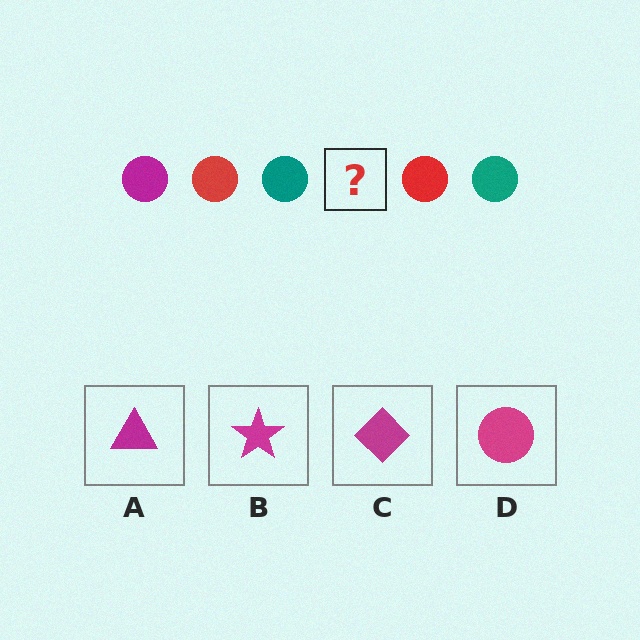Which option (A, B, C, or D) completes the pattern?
D.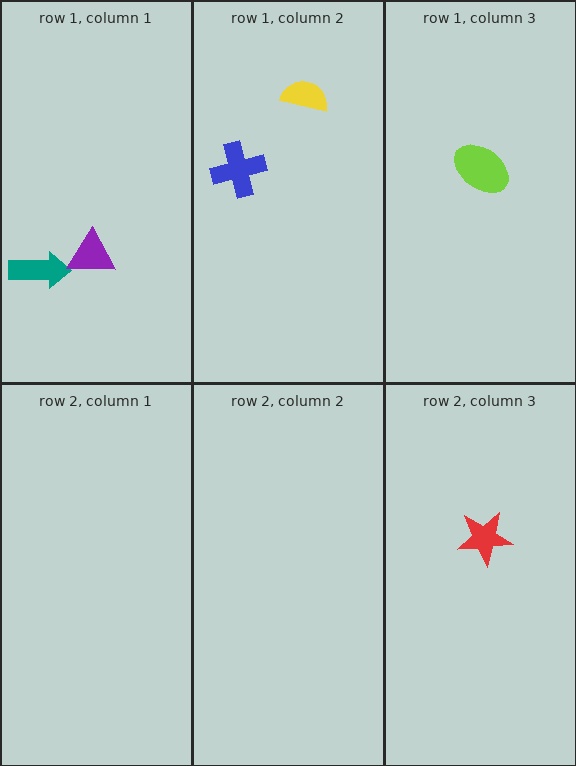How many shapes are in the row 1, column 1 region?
2.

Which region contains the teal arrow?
The row 1, column 1 region.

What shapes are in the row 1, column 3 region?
The lime ellipse.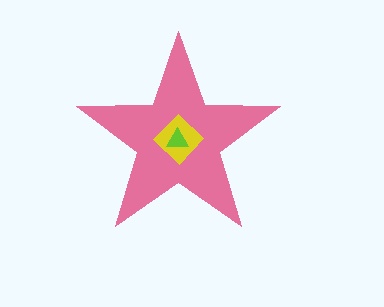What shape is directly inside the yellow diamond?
The lime triangle.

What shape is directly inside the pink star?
The yellow diamond.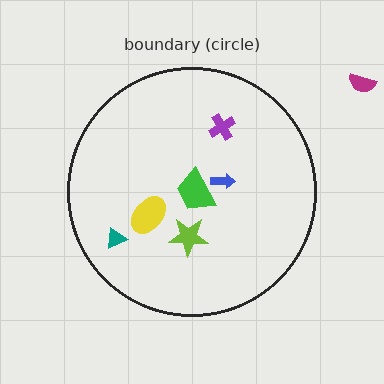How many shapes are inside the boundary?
6 inside, 1 outside.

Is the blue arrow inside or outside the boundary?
Inside.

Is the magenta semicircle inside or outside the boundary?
Outside.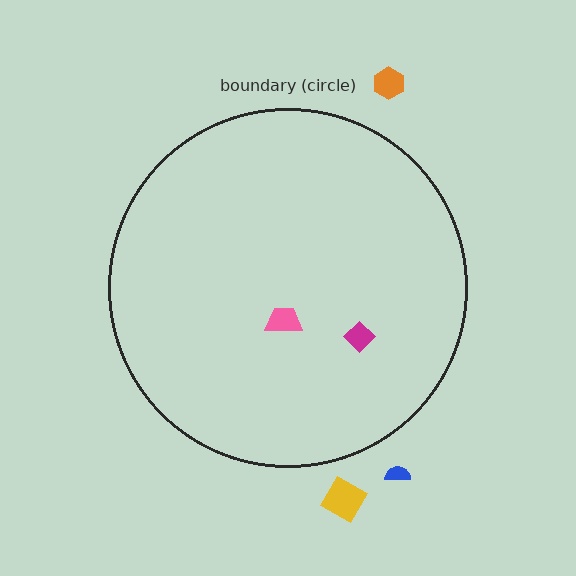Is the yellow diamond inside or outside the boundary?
Outside.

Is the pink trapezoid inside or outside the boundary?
Inside.